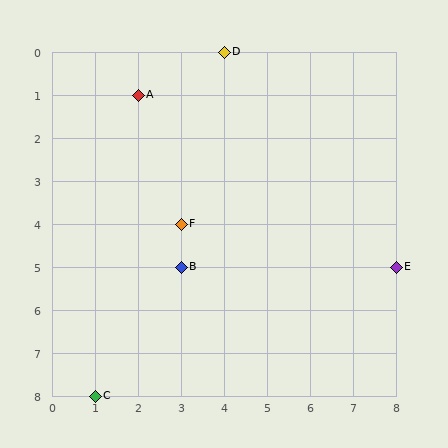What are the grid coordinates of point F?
Point F is at grid coordinates (3, 4).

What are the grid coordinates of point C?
Point C is at grid coordinates (1, 8).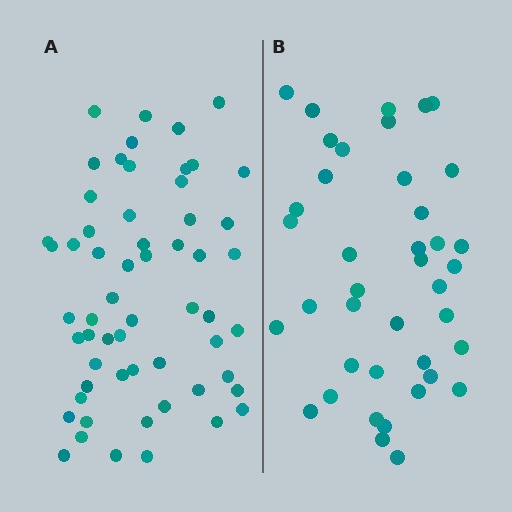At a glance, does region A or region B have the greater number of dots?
Region A (the left region) has more dots.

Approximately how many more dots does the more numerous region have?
Region A has approximately 20 more dots than region B.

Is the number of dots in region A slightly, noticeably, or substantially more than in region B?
Region A has substantially more. The ratio is roughly 1.4 to 1.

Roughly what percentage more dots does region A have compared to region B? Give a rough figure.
About 45% more.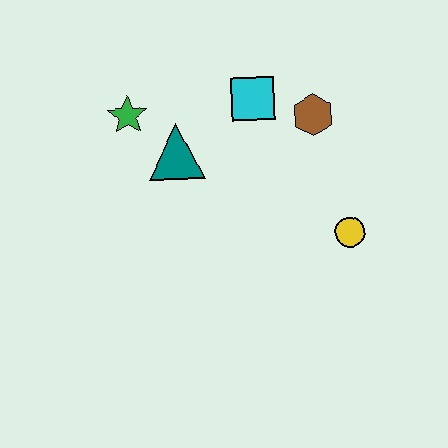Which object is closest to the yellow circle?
The brown hexagon is closest to the yellow circle.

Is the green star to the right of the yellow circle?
No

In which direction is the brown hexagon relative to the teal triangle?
The brown hexagon is to the right of the teal triangle.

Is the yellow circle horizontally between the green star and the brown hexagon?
No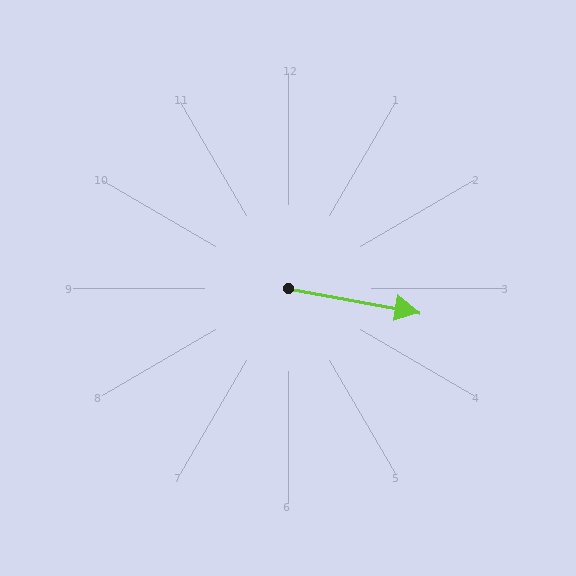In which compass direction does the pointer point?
East.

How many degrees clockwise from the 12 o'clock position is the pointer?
Approximately 100 degrees.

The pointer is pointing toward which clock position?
Roughly 3 o'clock.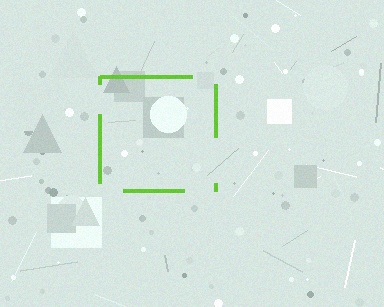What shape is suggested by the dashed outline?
The dashed outline suggests a square.